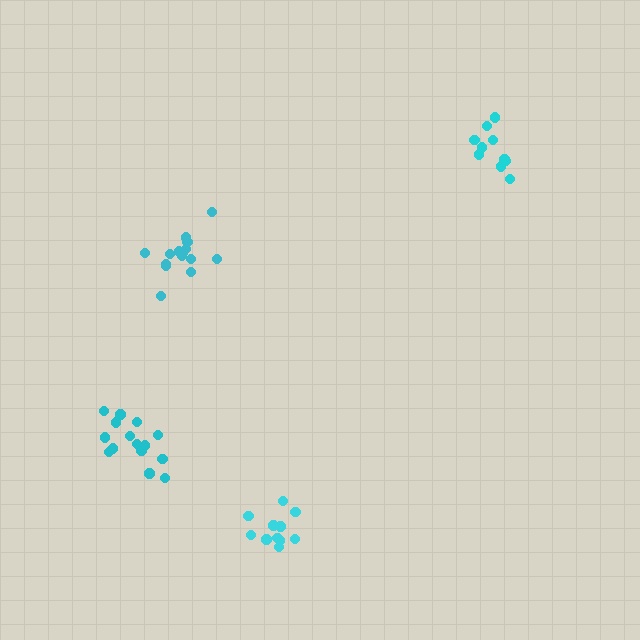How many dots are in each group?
Group 1: 10 dots, Group 2: 11 dots, Group 3: 15 dots, Group 4: 15 dots (51 total).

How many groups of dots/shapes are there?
There are 4 groups.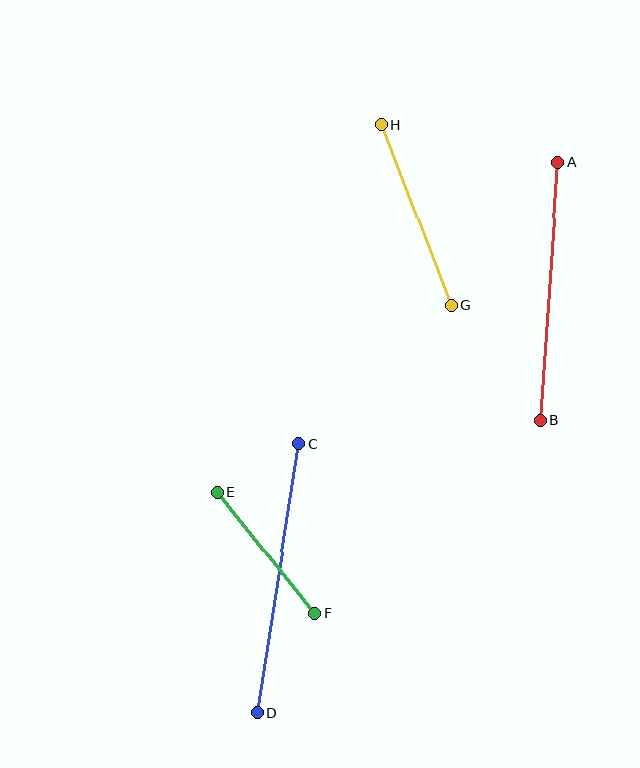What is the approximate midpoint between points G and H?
The midpoint is at approximately (416, 215) pixels.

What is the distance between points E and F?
The distance is approximately 154 pixels.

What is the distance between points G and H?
The distance is approximately 193 pixels.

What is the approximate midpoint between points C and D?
The midpoint is at approximately (278, 579) pixels.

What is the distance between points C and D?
The distance is approximately 272 pixels.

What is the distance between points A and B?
The distance is approximately 259 pixels.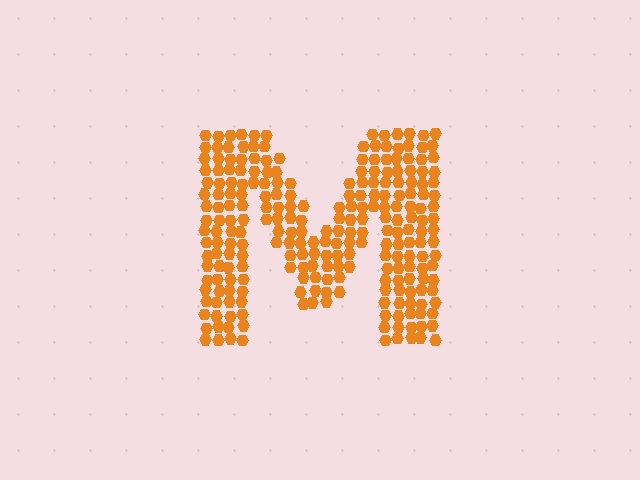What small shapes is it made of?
It is made of small hexagons.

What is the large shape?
The large shape is the letter M.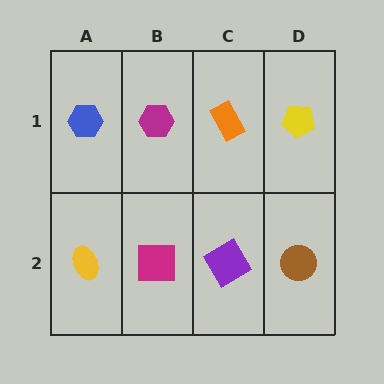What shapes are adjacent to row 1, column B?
A magenta square (row 2, column B), a blue hexagon (row 1, column A), an orange rectangle (row 1, column C).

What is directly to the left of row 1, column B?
A blue hexagon.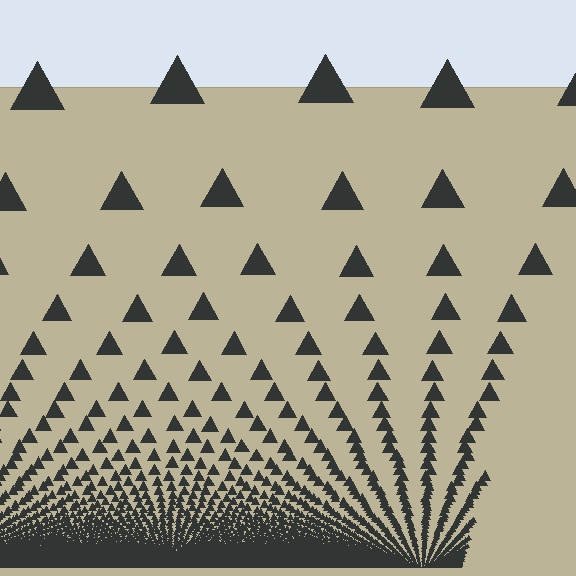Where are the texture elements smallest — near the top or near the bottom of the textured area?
Near the bottom.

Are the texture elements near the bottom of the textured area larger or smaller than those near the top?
Smaller. The gradient is inverted — elements near the bottom are smaller and denser.